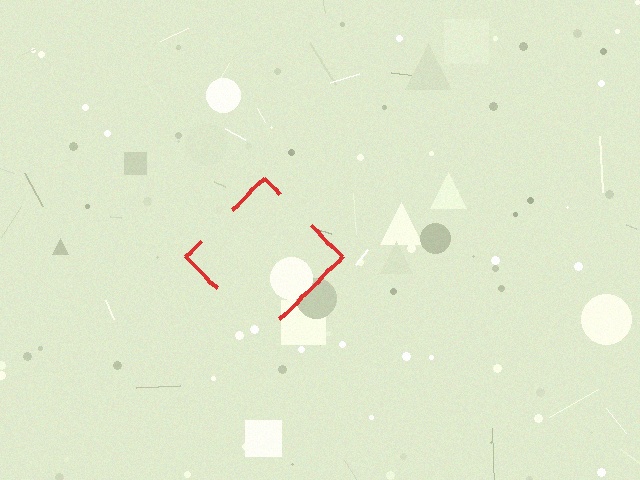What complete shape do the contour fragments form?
The contour fragments form a diamond.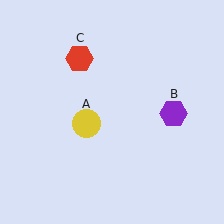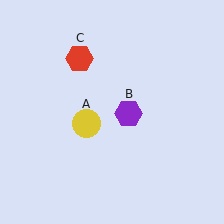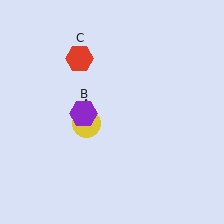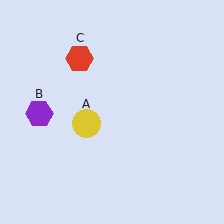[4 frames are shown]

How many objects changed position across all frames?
1 object changed position: purple hexagon (object B).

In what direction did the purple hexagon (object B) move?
The purple hexagon (object B) moved left.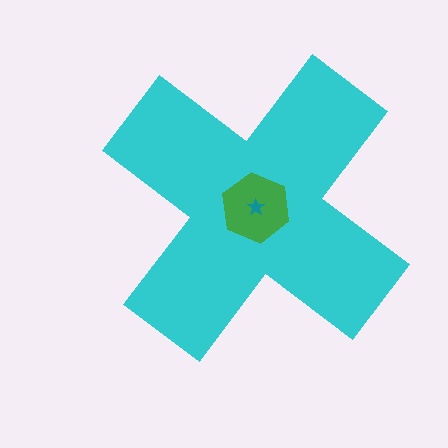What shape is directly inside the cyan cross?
The green hexagon.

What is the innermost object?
The teal star.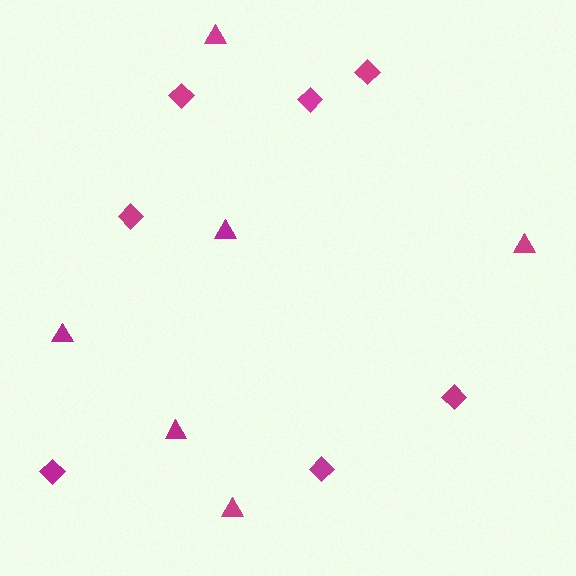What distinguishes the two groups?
There are 2 groups: one group of triangles (6) and one group of diamonds (7).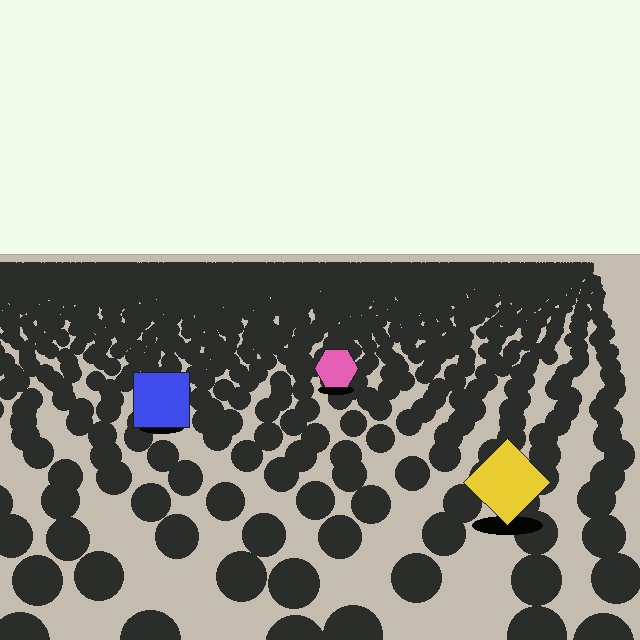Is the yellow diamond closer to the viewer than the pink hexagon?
Yes. The yellow diamond is closer — you can tell from the texture gradient: the ground texture is coarser near it.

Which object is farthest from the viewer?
The pink hexagon is farthest from the viewer. It appears smaller and the ground texture around it is denser.